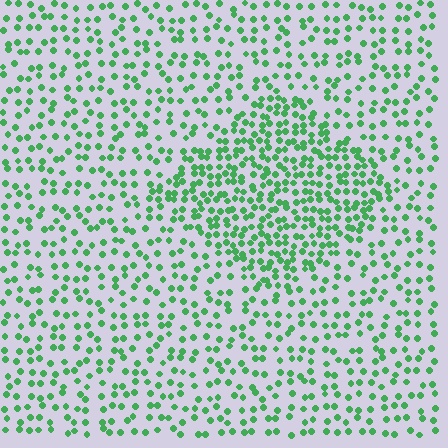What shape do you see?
I see a diamond.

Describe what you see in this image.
The image contains small green elements arranged at two different densities. A diamond-shaped region is visible where the elements are more densely packed than the surrounding area.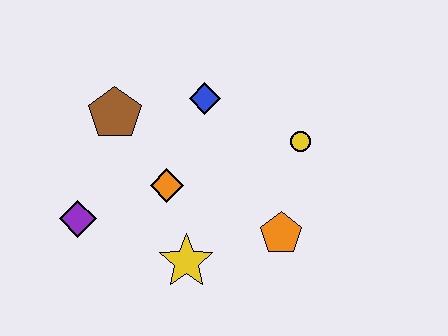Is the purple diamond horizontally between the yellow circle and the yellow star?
No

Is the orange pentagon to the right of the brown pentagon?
Yes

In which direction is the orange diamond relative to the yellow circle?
The orange diamond is to the left of the yellow circle.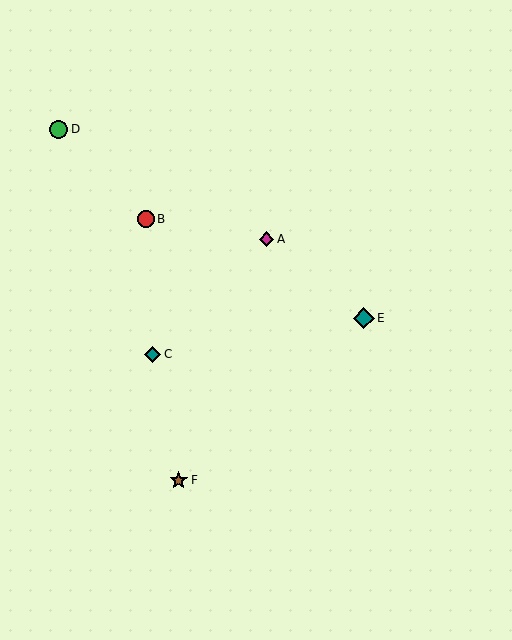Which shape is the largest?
The teal diamond (labeled E) is the largest.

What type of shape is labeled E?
Shape E is a teal diamond.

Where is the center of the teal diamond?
The center of the teal diamond is at (153, 354).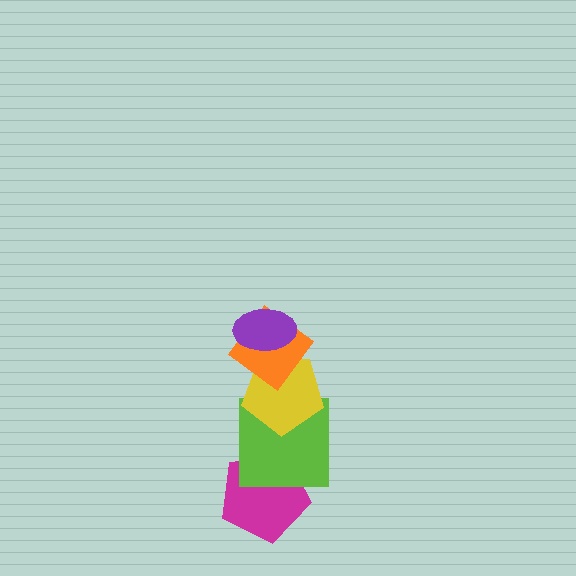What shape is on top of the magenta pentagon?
The lime square is on top of the magenta pentagon.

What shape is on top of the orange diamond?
The purple ellipse is on top of the orange diamond.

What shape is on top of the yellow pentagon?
The orange diamond is on top of the yellow pentagon.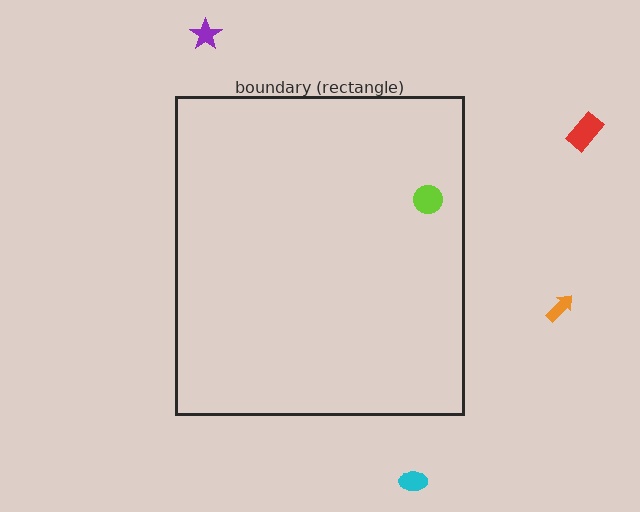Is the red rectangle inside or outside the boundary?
Outside.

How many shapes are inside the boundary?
1 inside, 4 outside.